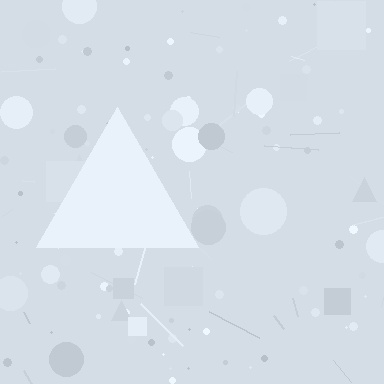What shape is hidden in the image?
A triangle is hidden in the image.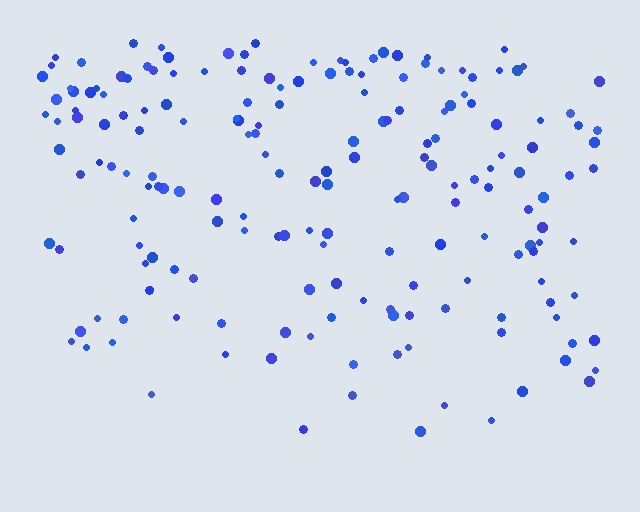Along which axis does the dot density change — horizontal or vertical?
Vertical.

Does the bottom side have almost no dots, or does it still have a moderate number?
Still a moderate number, just noticeably fewer than the top.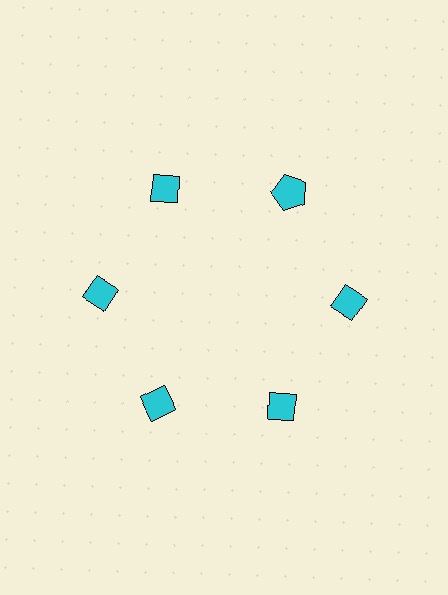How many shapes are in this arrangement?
There are 6 shapes arranged in a ring pattern.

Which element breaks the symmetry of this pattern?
The cyan pentagon at roughly the 1 o'clock position breaks the symmetry. All other shapes are cyan diamonds.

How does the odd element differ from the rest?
It has a different shape: pentagon instead of diamond.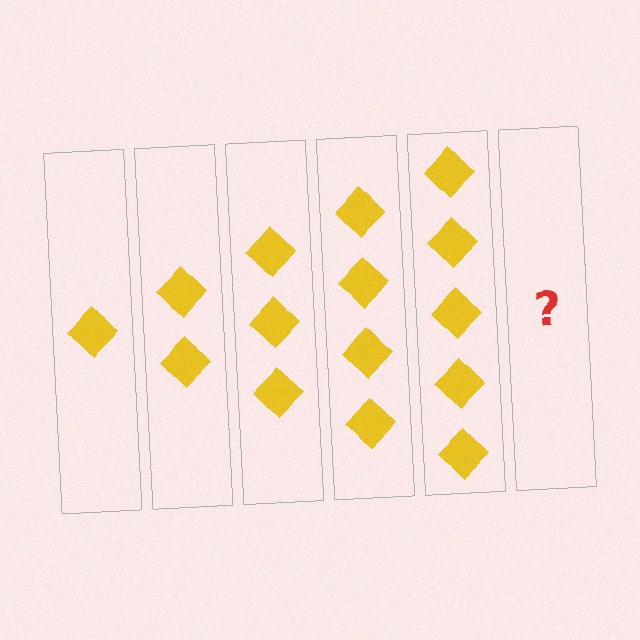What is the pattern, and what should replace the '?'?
The pattern is that each step adds one more diamond. The '?' should be 6 diamonds.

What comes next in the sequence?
The next element should be 6 diamonds.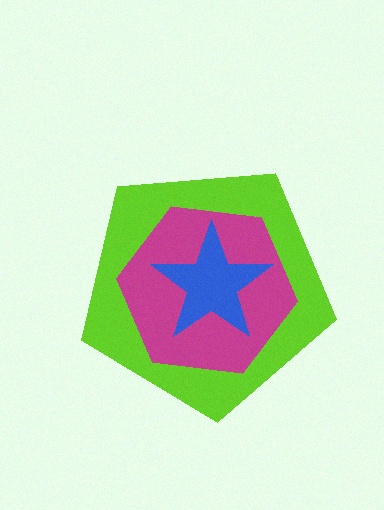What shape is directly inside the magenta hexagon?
The blue star.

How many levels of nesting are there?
3.